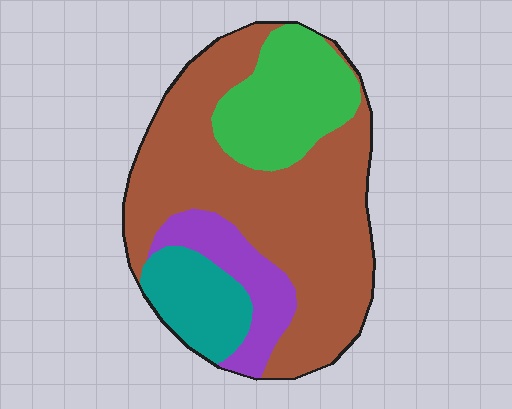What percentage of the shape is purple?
Purple covers 12% of the shape.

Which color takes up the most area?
Brown, at roughly 55%.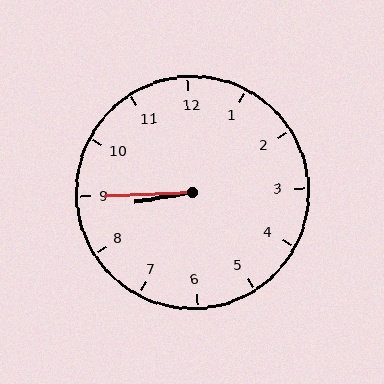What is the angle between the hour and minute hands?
Approximately 8 degrees.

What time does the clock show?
8:45.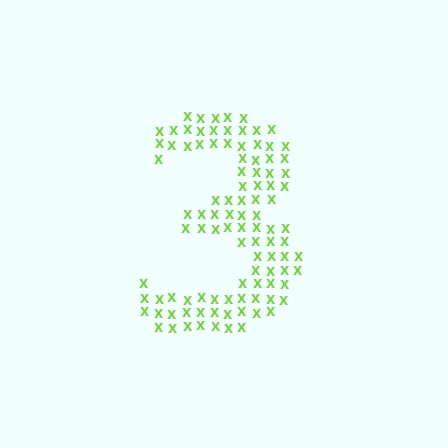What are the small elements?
The small elements are letter X's.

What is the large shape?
The large shape is the digit 3.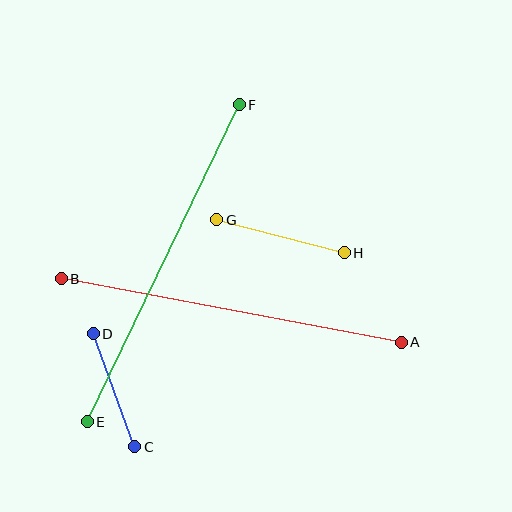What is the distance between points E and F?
The distance is approximately 352 pixels.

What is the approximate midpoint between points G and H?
The midpoint is at approximately (280, 236) pixels.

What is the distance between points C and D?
The distance is approximately 120 pixels.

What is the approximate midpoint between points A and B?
The midpoint is at approximately (231, 310) pixels.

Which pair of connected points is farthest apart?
Points E and F are farthest apart.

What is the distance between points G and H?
The distance is approximately 132 pixels.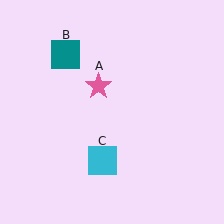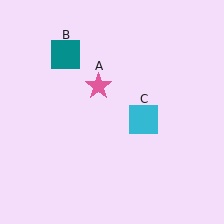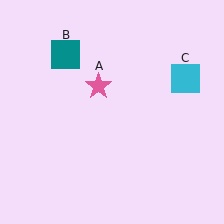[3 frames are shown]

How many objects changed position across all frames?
1 object changed position: cyan square (object C).